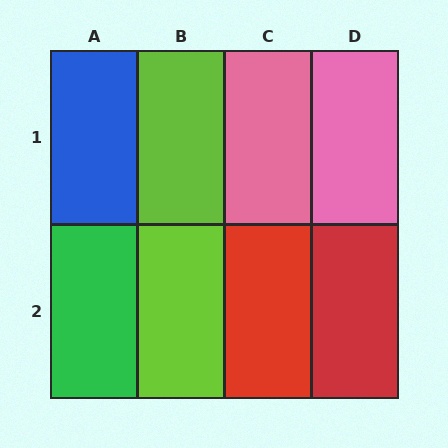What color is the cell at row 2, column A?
Green.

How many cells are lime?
2 cells are lime.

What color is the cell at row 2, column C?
Red.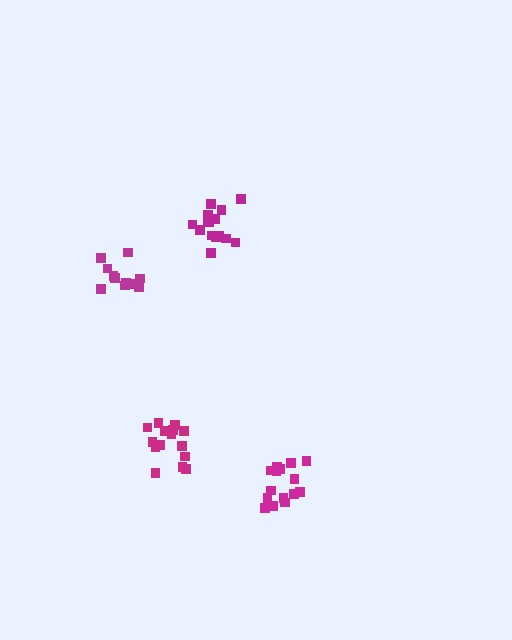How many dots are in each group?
Group 1: 11 dots, Group 2: 15 dots, Group 3: 15 dots, Group 4: 15 dots (56 total).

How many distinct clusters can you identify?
There are 4 distinct clusters.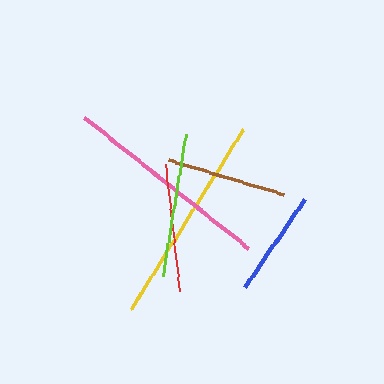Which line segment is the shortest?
The blue line is the shortest at approximately 105 pixels.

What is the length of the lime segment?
The lime segment is approximately 144 pixels long.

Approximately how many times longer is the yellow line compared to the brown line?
The yellow line is approximately 1.8 times the length of the brown line.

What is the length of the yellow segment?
The yellow segment is approximately 213 pixels long.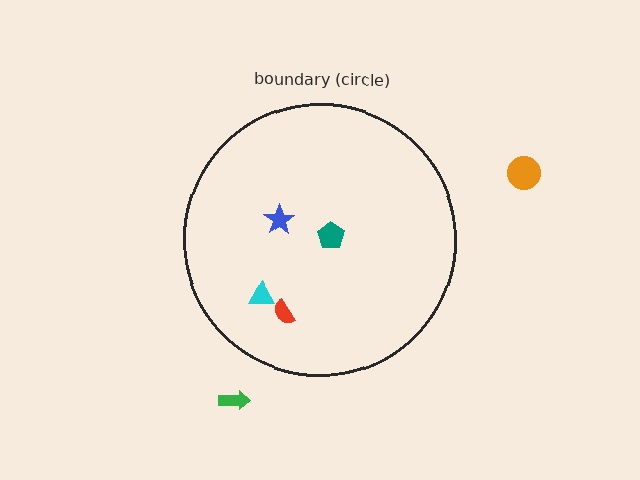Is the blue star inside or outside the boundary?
Inside.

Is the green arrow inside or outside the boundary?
Outside.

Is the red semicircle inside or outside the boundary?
Inside.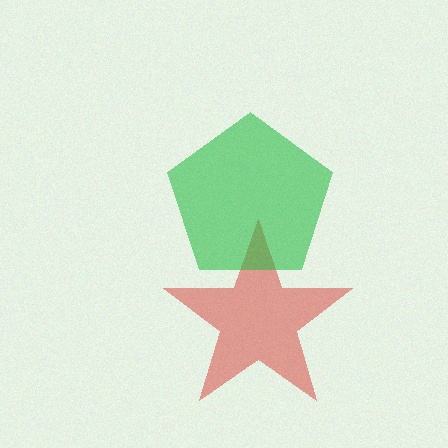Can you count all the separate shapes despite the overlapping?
Yes, there are 2 separate shapes.